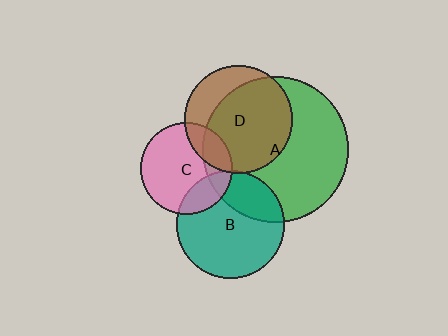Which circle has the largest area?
Circle A (green).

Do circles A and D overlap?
Yes.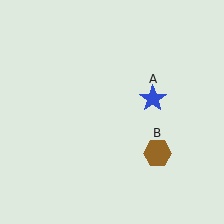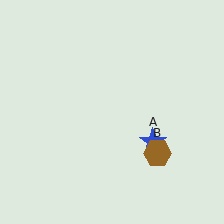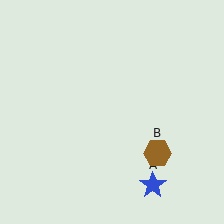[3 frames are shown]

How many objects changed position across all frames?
1 object changed position: blue star (object A).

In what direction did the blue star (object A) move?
The blue star (object A) moved down.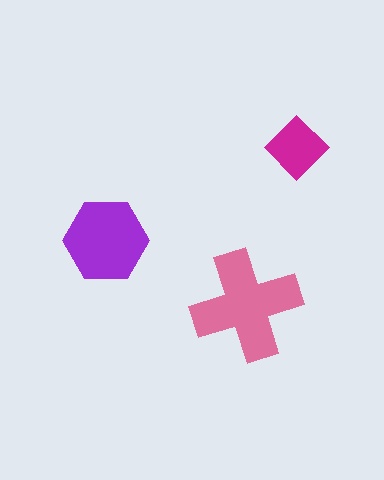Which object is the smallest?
The magenta diamond.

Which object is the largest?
The pink cross.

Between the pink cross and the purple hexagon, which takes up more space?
The pink cross.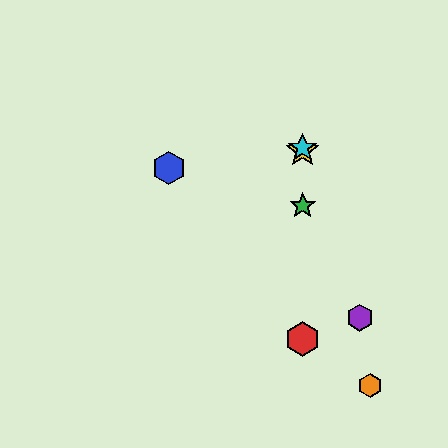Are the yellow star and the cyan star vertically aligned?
Yes, both are at x≈303.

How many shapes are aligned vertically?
4 shapes (the red hexagon, the green star, the yellow star, the cyan star) are aligned vertically.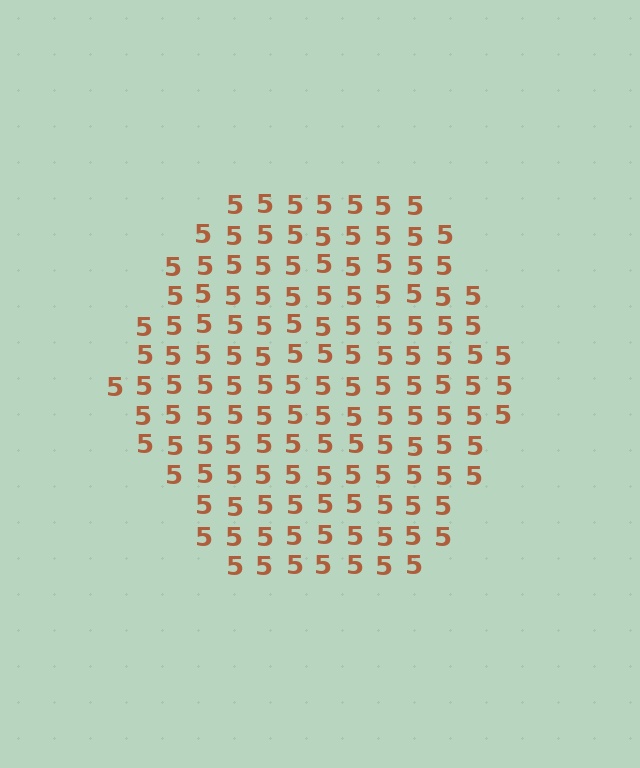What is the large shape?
The large shape is a hexagon.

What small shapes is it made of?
It is made of small digit 5's.